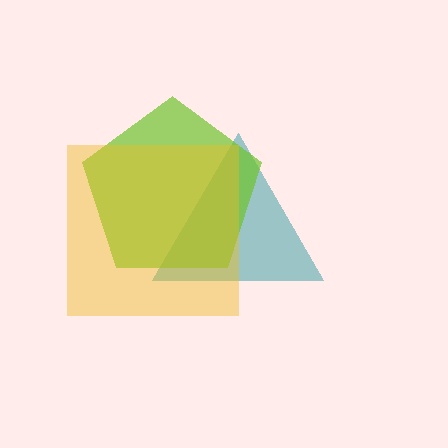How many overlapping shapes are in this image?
There are 3 overlapping shapes in the image.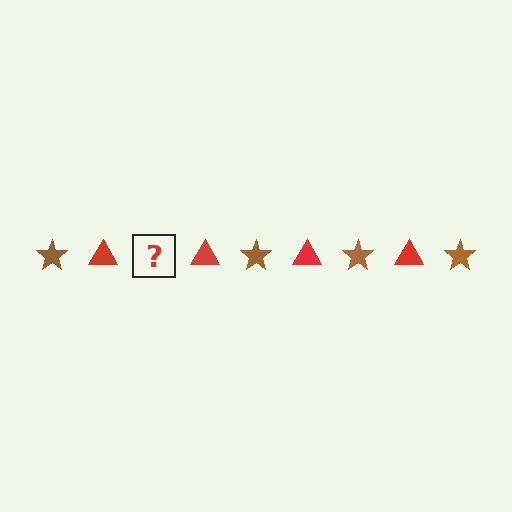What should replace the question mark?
The question mark should be replaced with a brown star.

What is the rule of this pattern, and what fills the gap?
The rule is that the pattern alternates between brown star and red triangle. The gap should be filled with a brown star.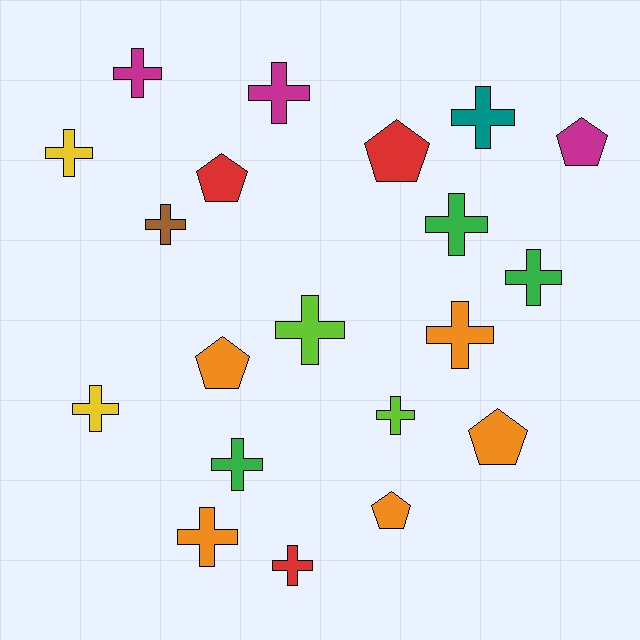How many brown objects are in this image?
There is 1 brown object.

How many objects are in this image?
There are 20 objects.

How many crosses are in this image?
There are 14 crosses.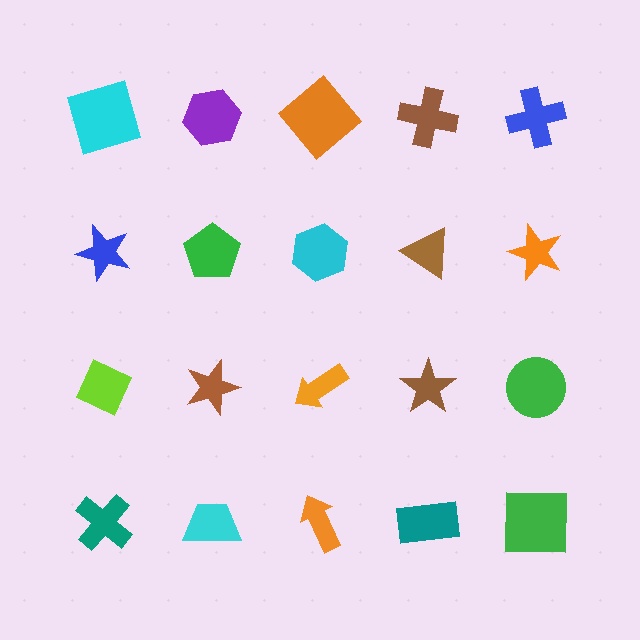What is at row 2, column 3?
A cyan hexagon.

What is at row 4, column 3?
An orange arrow.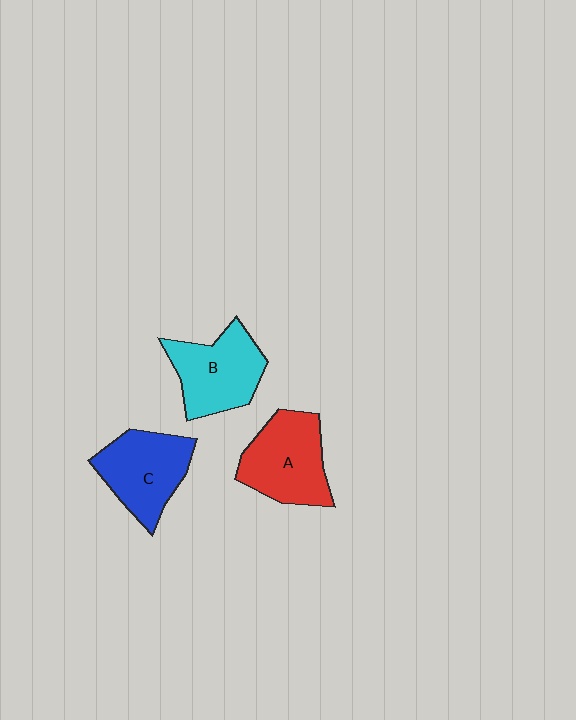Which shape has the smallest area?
Shape C (blue).